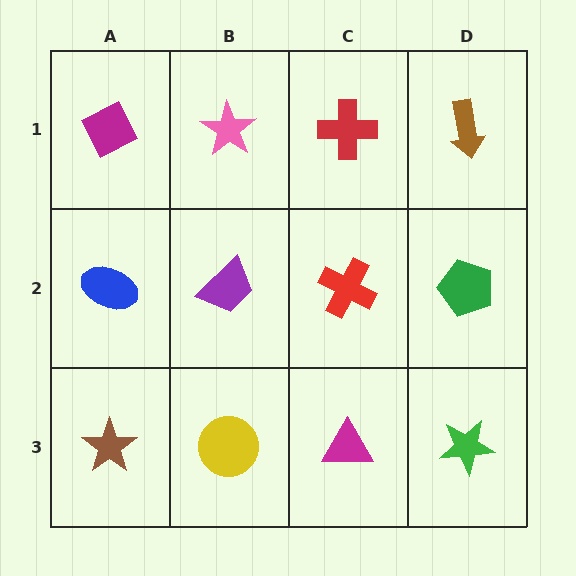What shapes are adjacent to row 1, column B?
A purple trapezoid (row 2, column B), a magenta diamond (row 1, column A), a red cross (row 1, column C).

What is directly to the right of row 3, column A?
A yellow circle.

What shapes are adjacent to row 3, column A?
A blue ellipse (row 2, column A), a yellow circle (row 3, column B).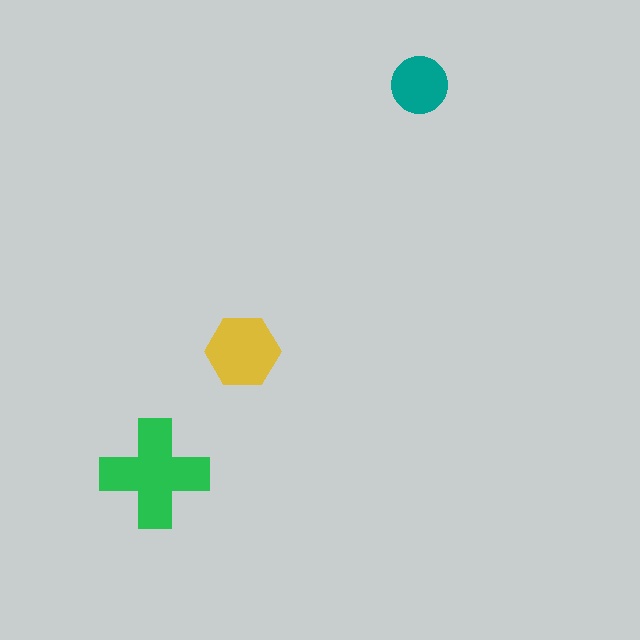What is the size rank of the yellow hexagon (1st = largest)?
2nd.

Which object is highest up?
The teal circle is topmost.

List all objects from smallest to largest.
The teal circle, the yellow hexagon, the green cross.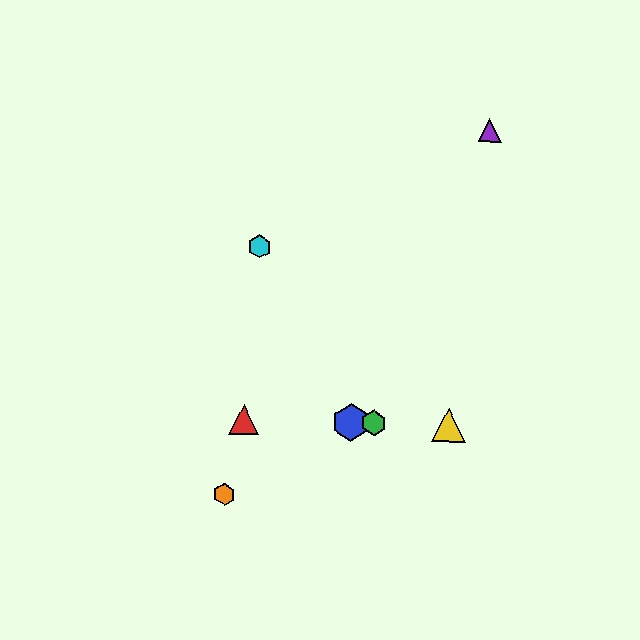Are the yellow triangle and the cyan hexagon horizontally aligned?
No, the yellow triangle is at y≈425 and the cyan hexagon is at y≈247.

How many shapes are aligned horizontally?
4 shapes (the red triangle, the blue hexagon, the green hexagon, the yellow triangle) are aligned horizontally.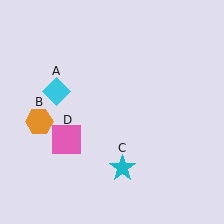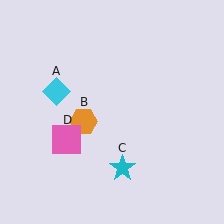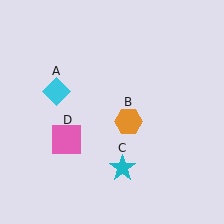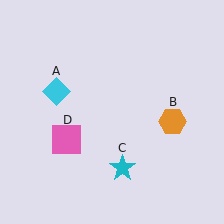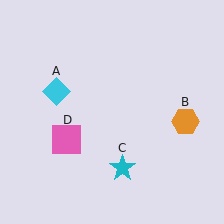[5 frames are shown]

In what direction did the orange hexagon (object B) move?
The orange hexagon (object B) moved right.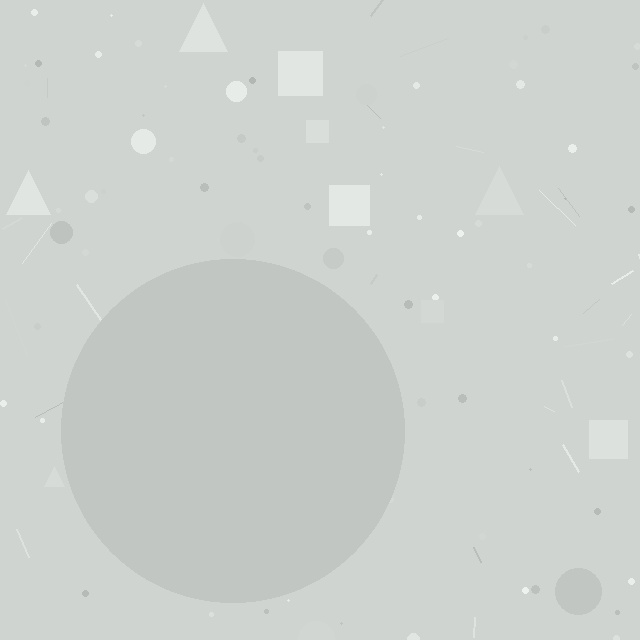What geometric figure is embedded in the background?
A circle is embedded in the background.